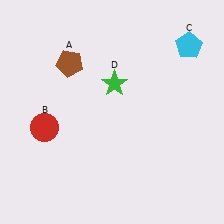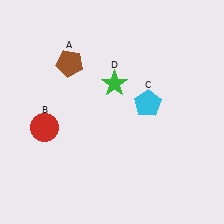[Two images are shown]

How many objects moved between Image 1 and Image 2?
1 object moved between the two images.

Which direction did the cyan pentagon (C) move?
The cyan pentagon (C) moved down.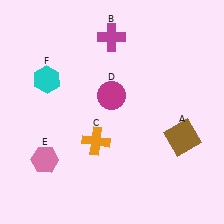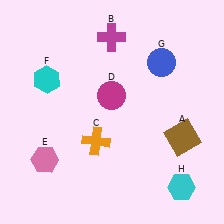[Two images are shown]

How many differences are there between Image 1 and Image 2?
There are 2 differences between the two images.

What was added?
A blue circle (G), a cyan hexagon (H) were added in Image 2.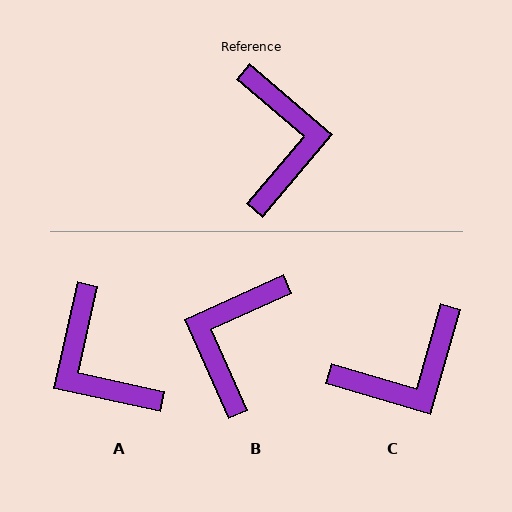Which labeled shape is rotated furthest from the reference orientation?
B, about 155 degrees away.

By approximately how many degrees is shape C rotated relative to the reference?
Approximately 66 degrees clockwise.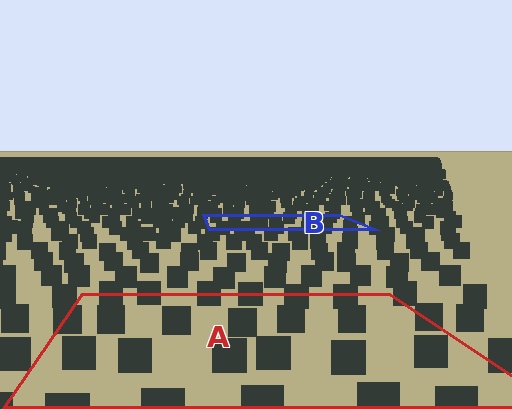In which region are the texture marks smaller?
The texture marks are smaller in region B, because it is farther away.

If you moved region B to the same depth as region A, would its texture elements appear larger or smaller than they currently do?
They would appear larger. At a closer depth, the same texture elements are projected at a bigger on-screen size.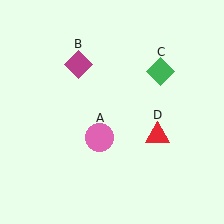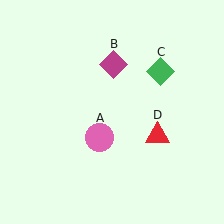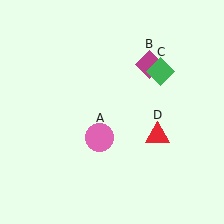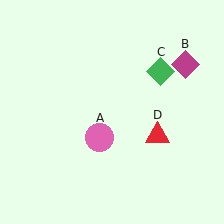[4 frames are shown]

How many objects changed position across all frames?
1 object changed position: magenta diamond (object B).